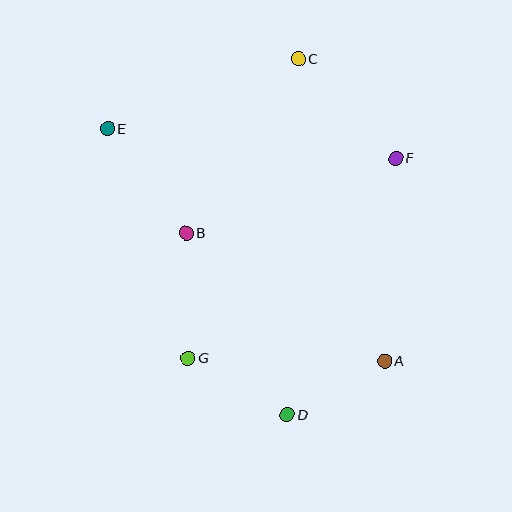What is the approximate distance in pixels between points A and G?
The distance between A and G is approximately 197 pixels.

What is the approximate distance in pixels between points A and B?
The distance between A and B is approximately 236 pixels.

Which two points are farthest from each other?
Points A and E are farthest from each other.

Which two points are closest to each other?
Points A and D are closest to each other.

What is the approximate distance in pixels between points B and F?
The distance between B and F is approximately 223 pixels.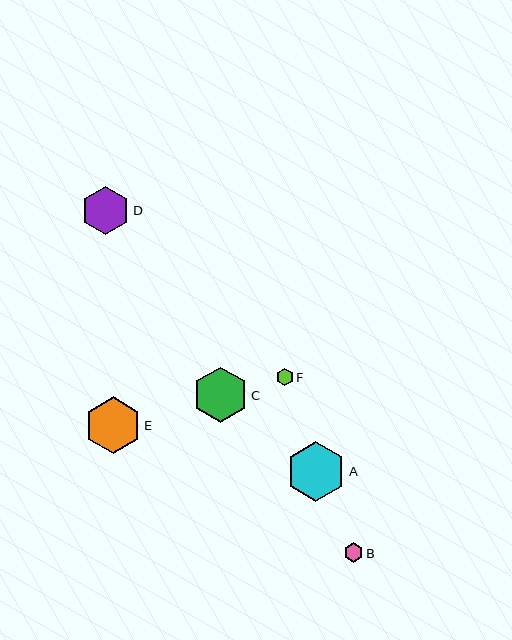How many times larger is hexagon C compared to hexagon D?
Hexagon C is approximately 1.1 times the size of hexagon D.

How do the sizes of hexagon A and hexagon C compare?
Hexagon A and hexagon C are approximately the same size.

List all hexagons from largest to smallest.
From largest to smallest: A, E, C, D, B, F.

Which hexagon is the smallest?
Hexagon F is the smallest with a size of approximately 17 pixels.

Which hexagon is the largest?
Hexagon A is the largest with a size of approximately 60 pixels.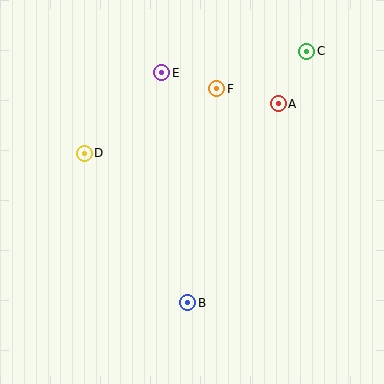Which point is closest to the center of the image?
Point F at (217, 89) is closest to the center.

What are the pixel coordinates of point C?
Point C is at (307, 51).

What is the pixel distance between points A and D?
The distance between A and D is 200 pixels.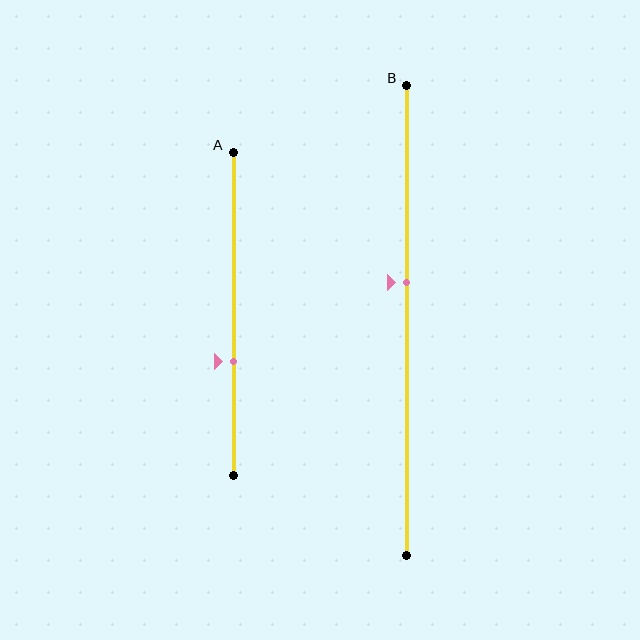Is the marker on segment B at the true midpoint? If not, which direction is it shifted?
No, the marker on segment B is shifted upward by about 8% of the segment length.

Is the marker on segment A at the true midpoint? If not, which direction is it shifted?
No, the marker on segment A is shifted downward by about 15% of the segment length.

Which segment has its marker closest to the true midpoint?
Segment B has its marker closest to the true midpoint.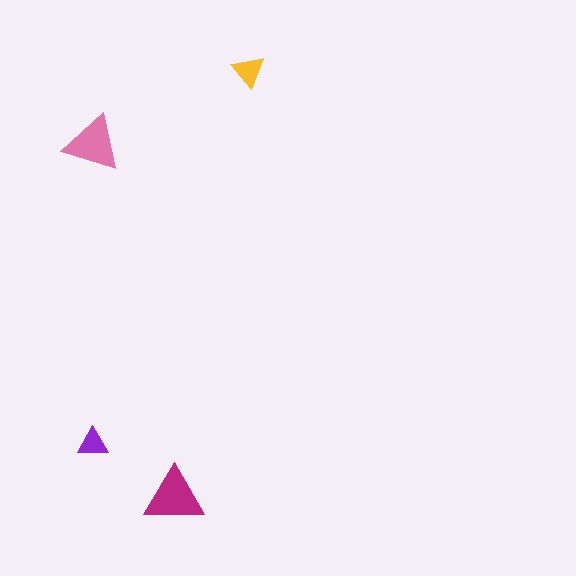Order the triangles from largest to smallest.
the magenta one, the pink one, the yellow one, the purple one.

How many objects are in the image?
There are 4 objects in the image.